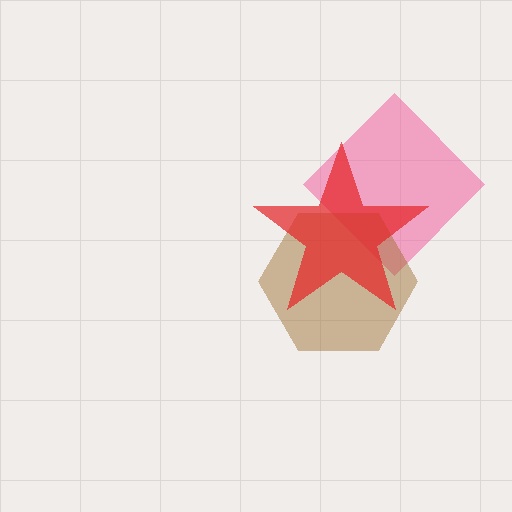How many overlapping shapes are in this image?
There are 3 overlapping shapes in the image.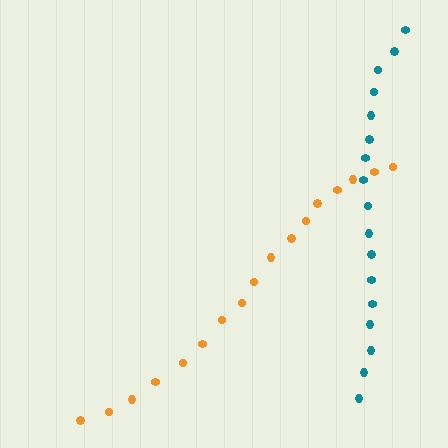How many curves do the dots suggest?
There are 2 distinct paths.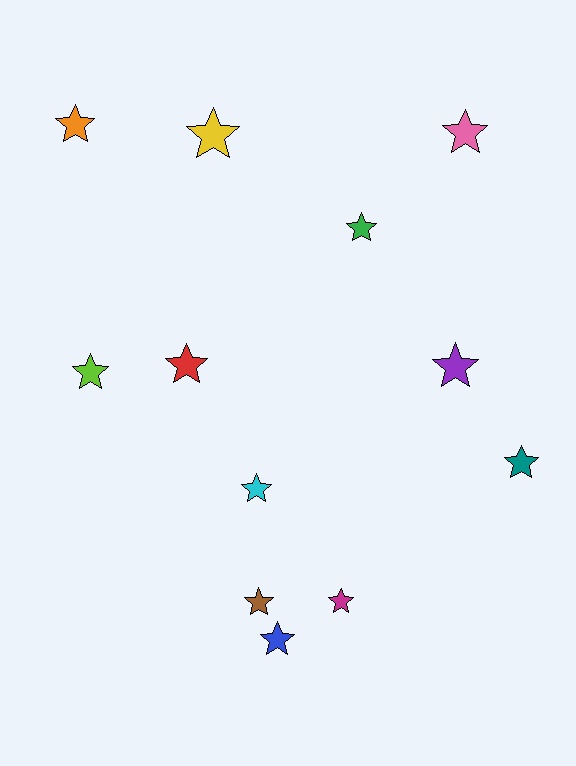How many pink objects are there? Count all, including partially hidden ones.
There is 1 pink object.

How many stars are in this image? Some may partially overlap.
There are 12 stars.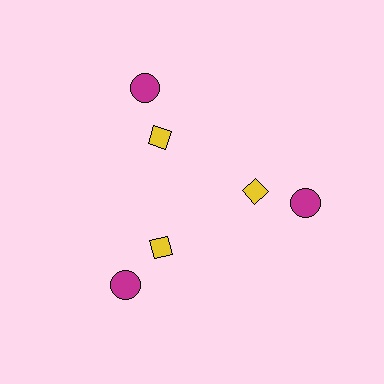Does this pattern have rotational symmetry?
Yes, this pattern has 3-fold rotational symmetry. It looks the same after rotating 120 degrees around the center.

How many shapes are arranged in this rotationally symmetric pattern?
There are 6 shapes, arranged in 3 groups of 2.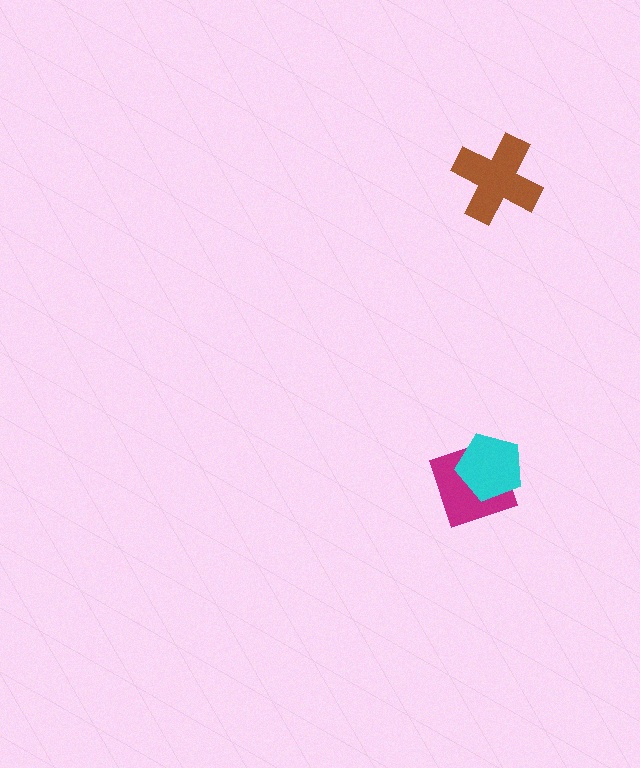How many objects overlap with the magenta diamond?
1 object overlaps with the magenta diamond.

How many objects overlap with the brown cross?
0 objects overlap with the brown cross.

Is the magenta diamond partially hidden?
Yes, it is partially covered by another shape.